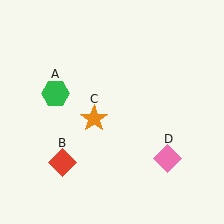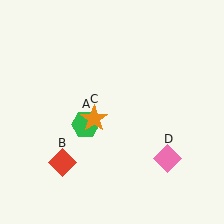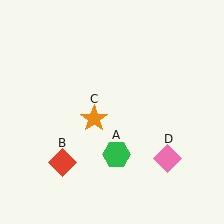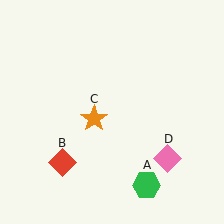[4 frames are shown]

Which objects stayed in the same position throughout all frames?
Red diamond (object B) and orange star (object C) and pink diamond (object D) remained stationary.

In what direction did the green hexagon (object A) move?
The green hexagon (object A) moved down and to the right.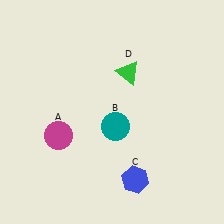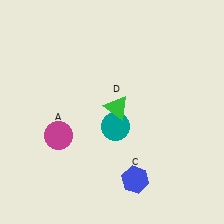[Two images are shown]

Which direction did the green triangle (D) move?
The green triangle (D) moved down.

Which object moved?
The green triangle (D) moved down.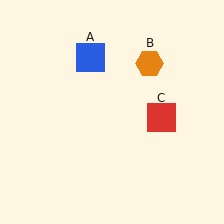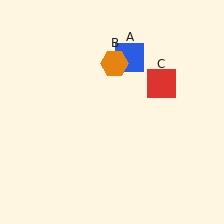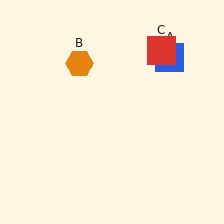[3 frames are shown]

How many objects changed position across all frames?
3 objects changed position: blue square (object A), orange hexagon (object B), red square (object C).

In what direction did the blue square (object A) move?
The blue square (object A) moved right.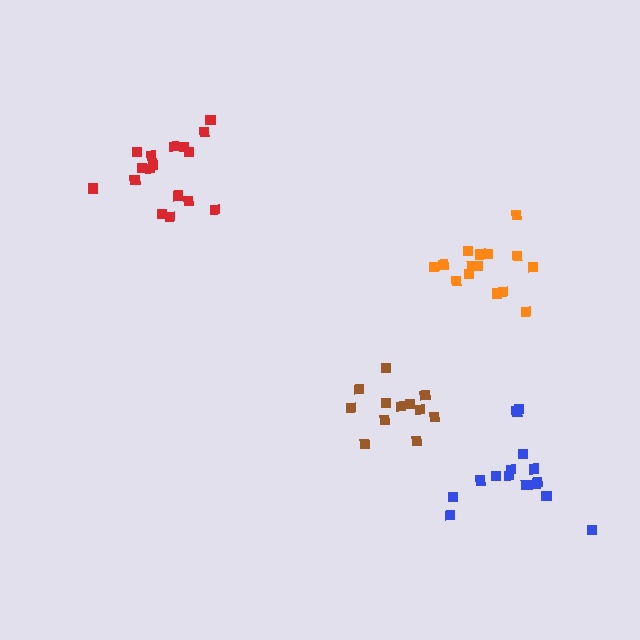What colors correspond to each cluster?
The clusters are colored: blue, orange, red, brown.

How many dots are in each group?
Group 1: 15 dots, Group 2: 15 dots, Group 3: 17 dots, Group 4: 12 dots (59 total).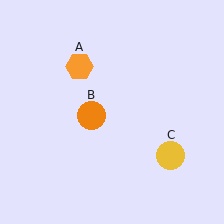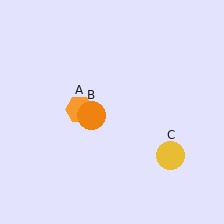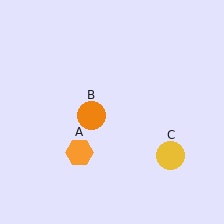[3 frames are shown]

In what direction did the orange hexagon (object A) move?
The orange hexagon (object A) moved down.